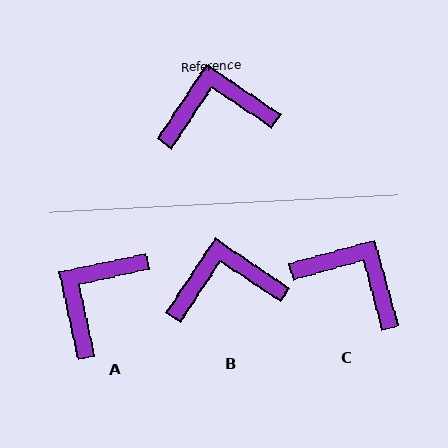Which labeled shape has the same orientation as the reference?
B.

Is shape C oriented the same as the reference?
No, it is off by about 41 degrees.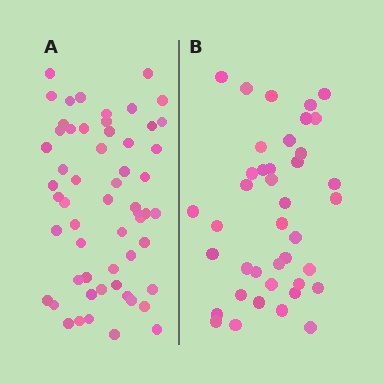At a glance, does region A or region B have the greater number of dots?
Region A (the left region) has more dots.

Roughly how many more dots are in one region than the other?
Region A has approximately 15 more dots than region B.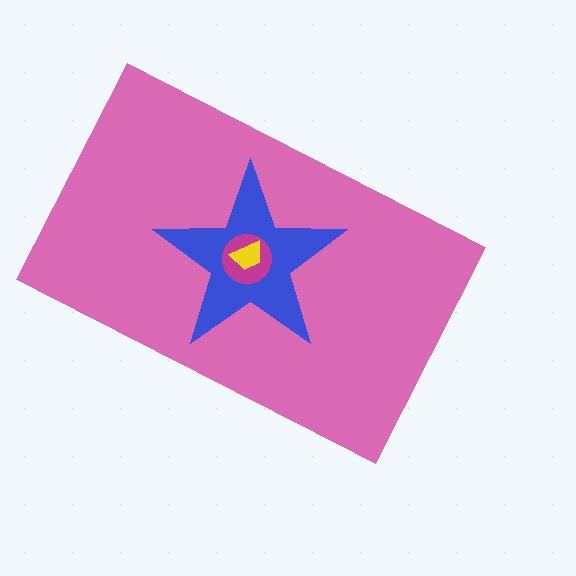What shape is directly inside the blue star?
The magenta circle.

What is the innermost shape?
The yellow trapezoid.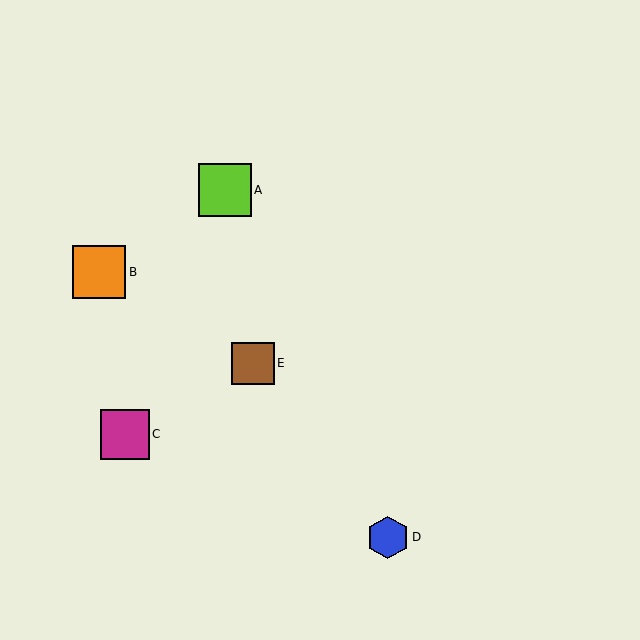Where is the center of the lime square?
The center of the lime square is at (225, 190).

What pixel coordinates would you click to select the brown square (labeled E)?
Click at (253, 363) to select the brown square E.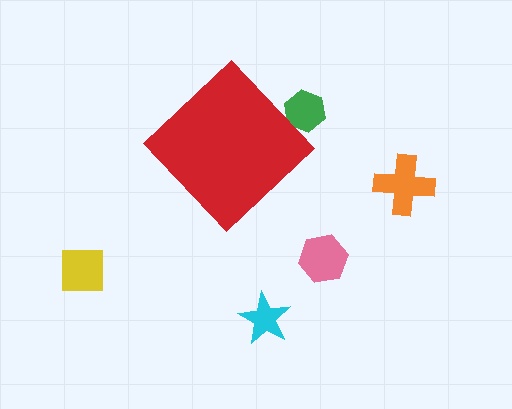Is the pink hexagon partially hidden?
No, the pink hexagon is fully visible.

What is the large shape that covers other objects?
A red diamond.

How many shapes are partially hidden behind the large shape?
1 shape is partially hidden.